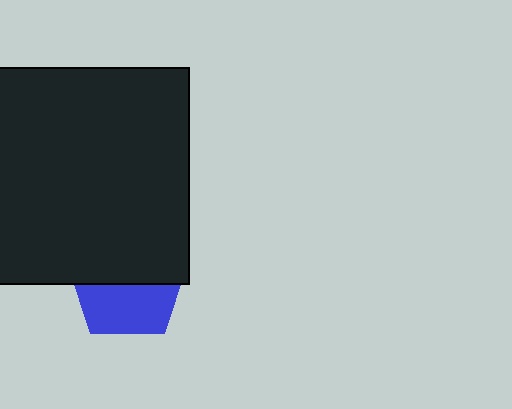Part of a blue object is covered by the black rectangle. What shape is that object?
It is a pentagon.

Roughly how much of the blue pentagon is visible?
About half of it is visible (roughly 46%).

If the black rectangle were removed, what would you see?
You would see the complete blue pentagon.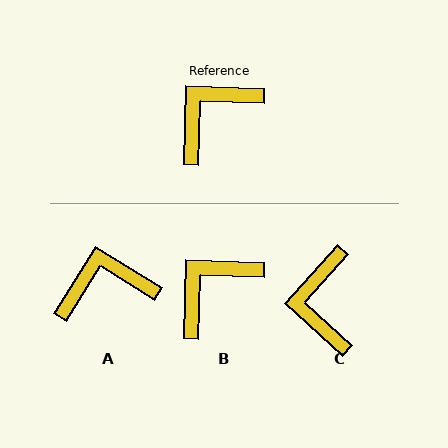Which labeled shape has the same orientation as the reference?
B.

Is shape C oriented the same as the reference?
No, it is off by about 49 degrees.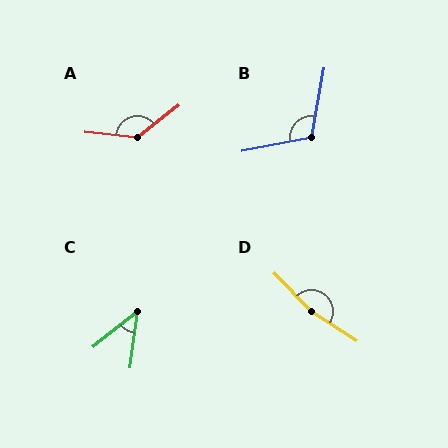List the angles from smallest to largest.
C (45°), B (111°), A (136°), D (167°).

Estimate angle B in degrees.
Approximately 111 degrees.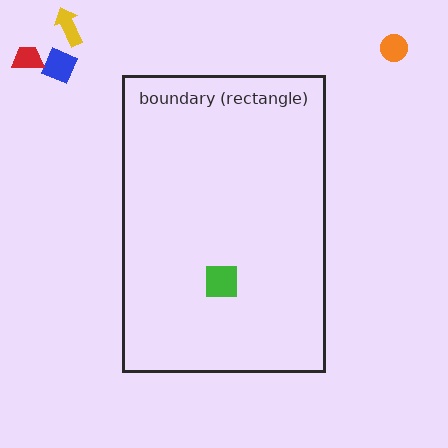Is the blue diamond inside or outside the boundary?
Outside.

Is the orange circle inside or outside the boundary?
Outside.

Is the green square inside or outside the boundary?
Inside.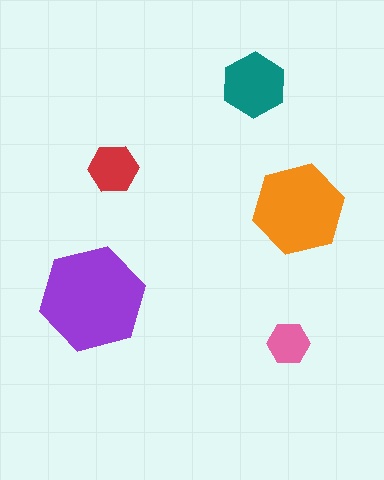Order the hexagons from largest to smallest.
the purple one, the orange one, the teal one, the red one, the pink one.